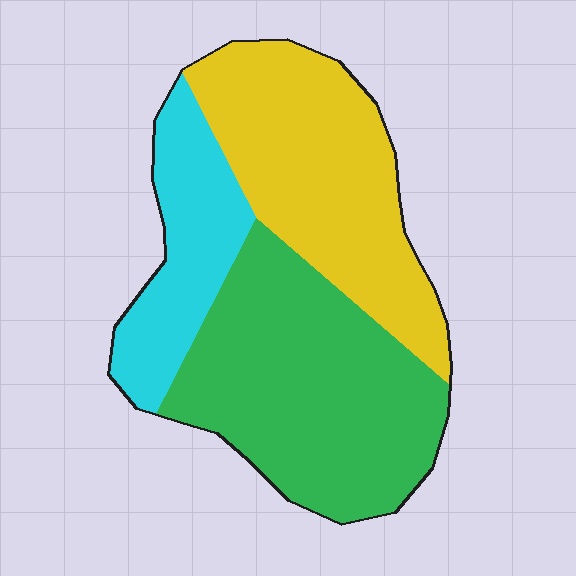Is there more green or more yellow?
Green.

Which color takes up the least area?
Cyan, at roughly 20%.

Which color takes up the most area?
Green, at roughly 45%.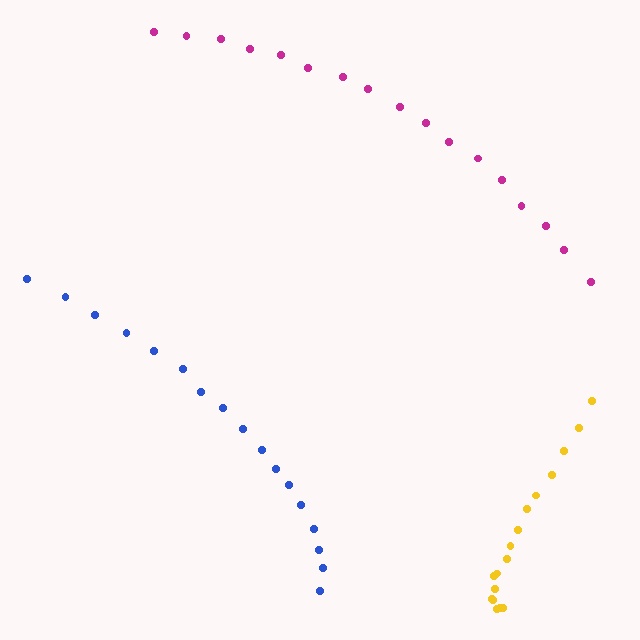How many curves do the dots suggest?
There are 3 distinct paths.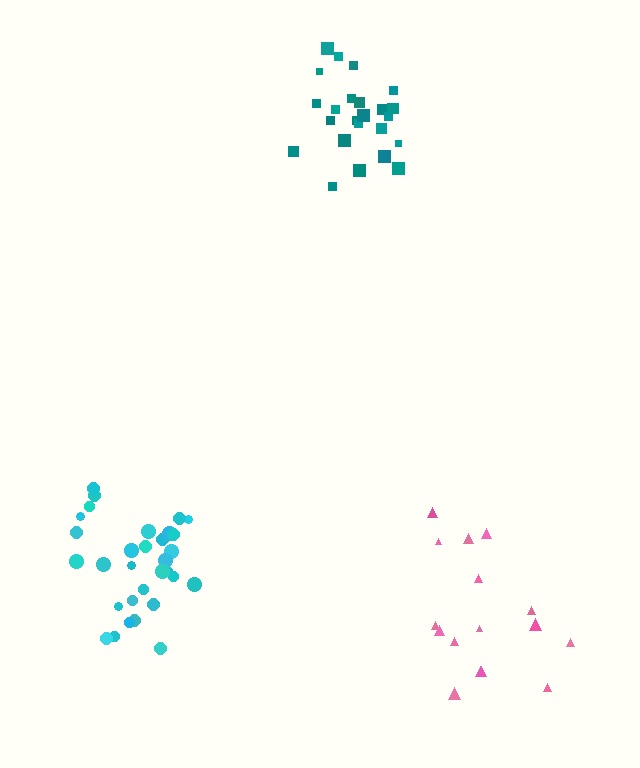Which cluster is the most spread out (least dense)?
Pink.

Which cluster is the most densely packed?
Cyan.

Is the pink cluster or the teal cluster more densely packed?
Teal.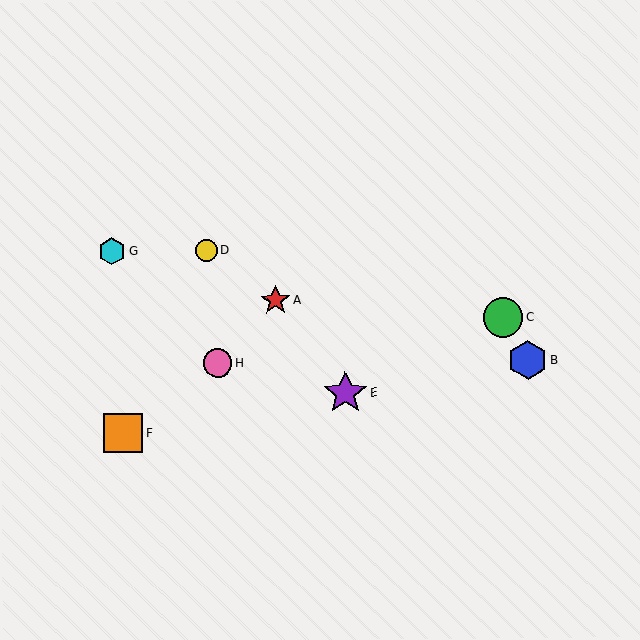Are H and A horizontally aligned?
No, H is at y≈363 and A is at y≈301.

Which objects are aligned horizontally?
Objects B, H are aligned horizontally.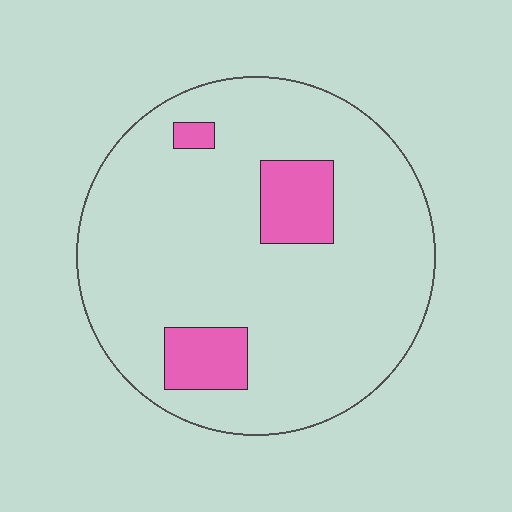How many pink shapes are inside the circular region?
3.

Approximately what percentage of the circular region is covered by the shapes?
Approximately 10%.